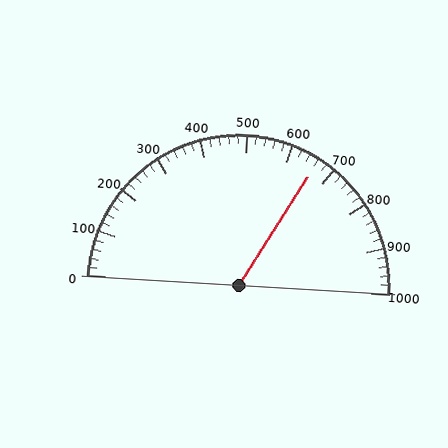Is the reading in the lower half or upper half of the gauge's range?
The reading is in the upper half of the range (0 to 1000).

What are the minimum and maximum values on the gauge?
The gauge ranges from 0 to 1000.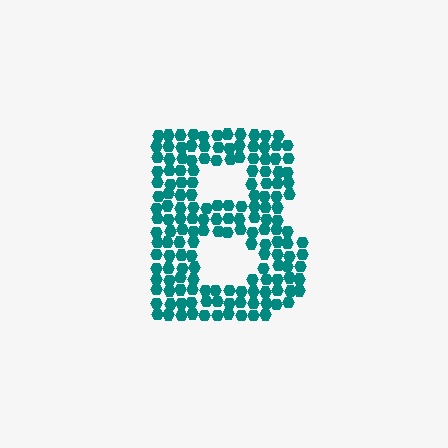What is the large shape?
The large shape is the letter B.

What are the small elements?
The small elements are hexagons.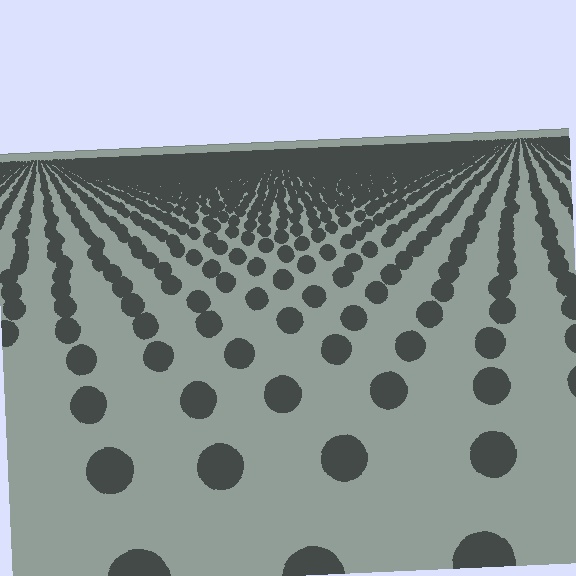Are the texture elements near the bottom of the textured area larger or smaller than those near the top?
Larger. Near the bottom, elements are closer to the viewer and appear at a bigger on-screen size.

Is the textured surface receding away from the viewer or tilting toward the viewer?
The surface is receding away from the viewer. Texture elements get smaller and denser toward the top.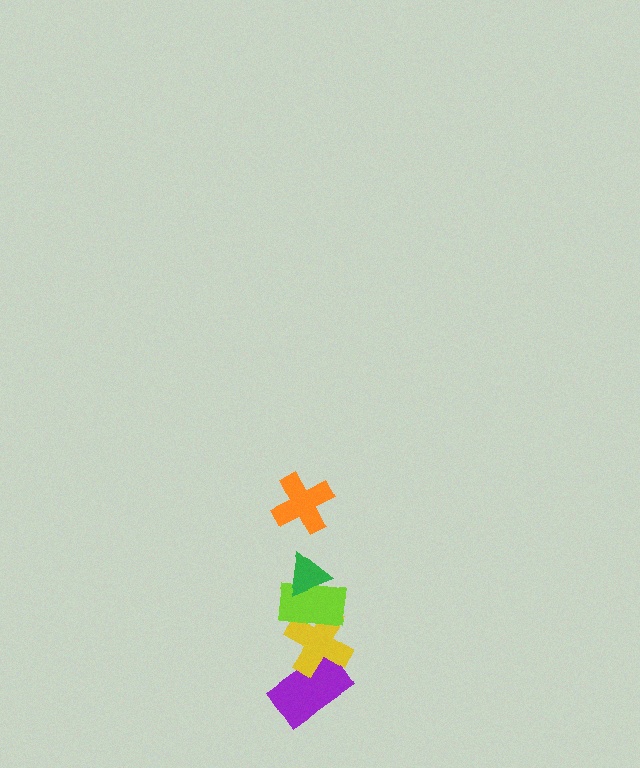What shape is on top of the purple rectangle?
The yellow cross is on top of the purple rectangle.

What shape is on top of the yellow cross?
The lime rectangle is on top of the yellow cross.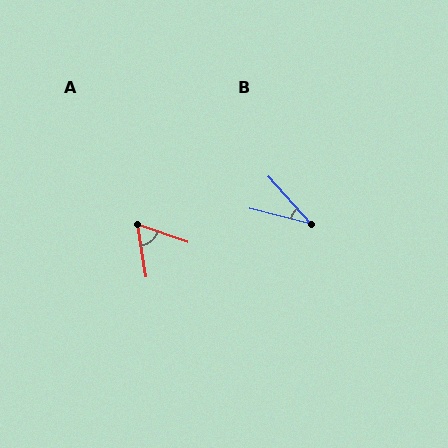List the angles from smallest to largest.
B (34°), A (62°).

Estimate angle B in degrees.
Approximately 34 degrees.